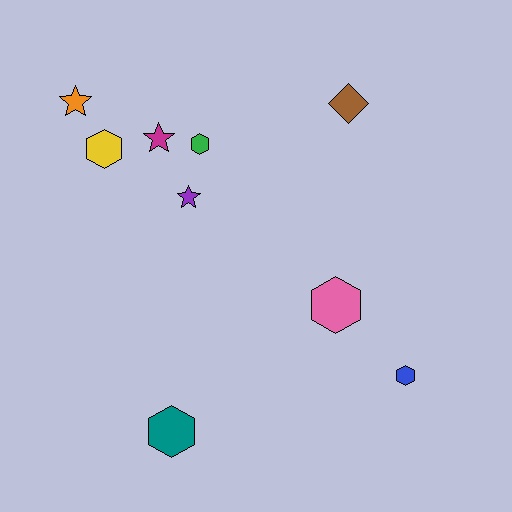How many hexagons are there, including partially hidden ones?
There are 5 hexagons.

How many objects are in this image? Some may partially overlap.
There are 9 objects.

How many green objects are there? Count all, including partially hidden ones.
There is 1 green object.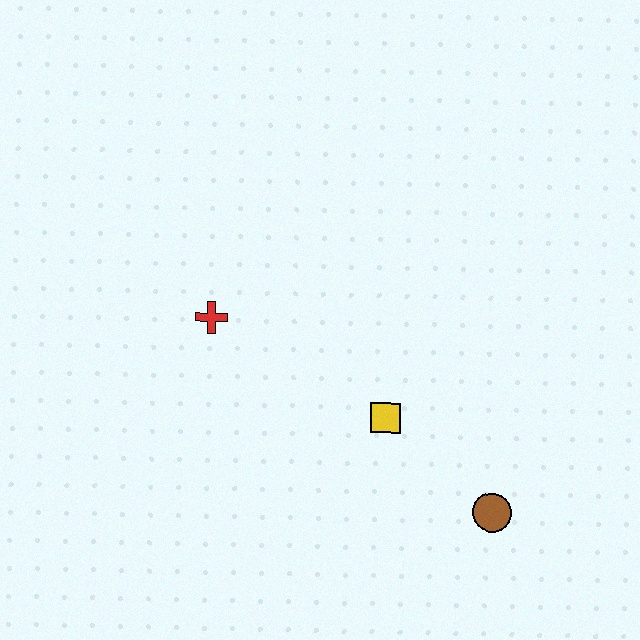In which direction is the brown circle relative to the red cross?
The brown circle is to the right of the red cross.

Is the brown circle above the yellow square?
No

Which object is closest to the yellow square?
The brown circle is closest to the yellow square.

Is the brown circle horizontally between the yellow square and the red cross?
No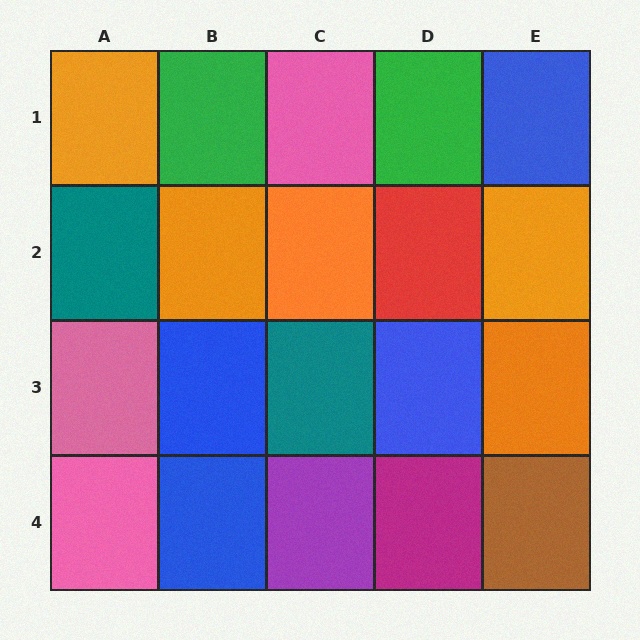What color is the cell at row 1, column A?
Orange.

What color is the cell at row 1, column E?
Blue.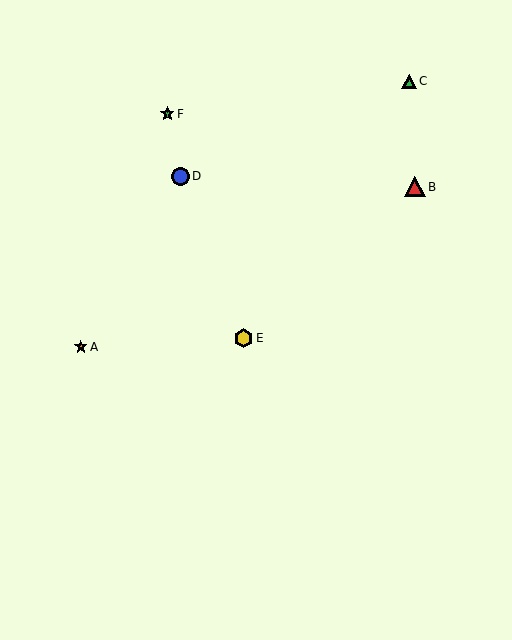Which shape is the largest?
The red triangle (labeled B) is the largest.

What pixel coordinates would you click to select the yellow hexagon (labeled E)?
Click at (244, 338) to select the yellow hexagon E.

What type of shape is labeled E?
Shape E is a yellow hexagon.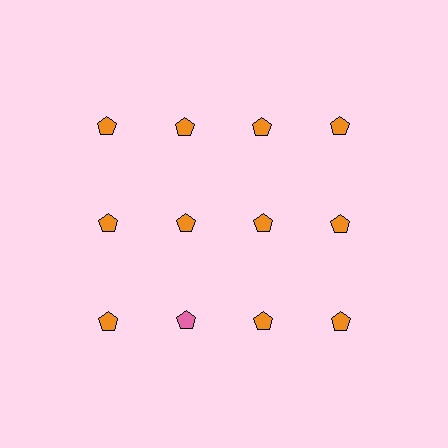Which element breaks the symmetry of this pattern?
The pink pentagon in the third row, second from left column breaks the symmetry. All other shapes are orange pentagons.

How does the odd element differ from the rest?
It has a different color: pink instead of orange.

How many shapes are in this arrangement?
There are 12 shapes arranged in a grid pattern.